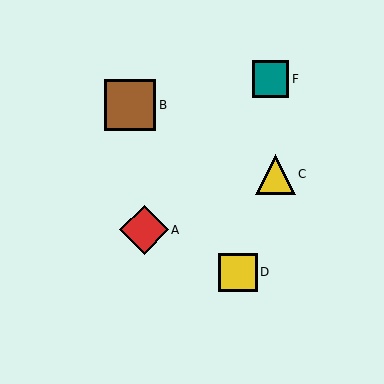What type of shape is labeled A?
Shape A is a red diamond.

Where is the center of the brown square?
The center of the brown square is at (130, 105).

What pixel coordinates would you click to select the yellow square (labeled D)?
Click at (238, 272) to select the yellow square D.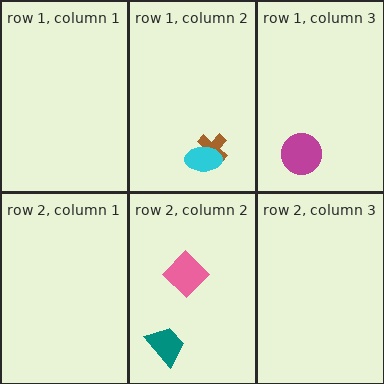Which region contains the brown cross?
The row 1, column 2 region.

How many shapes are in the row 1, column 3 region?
1.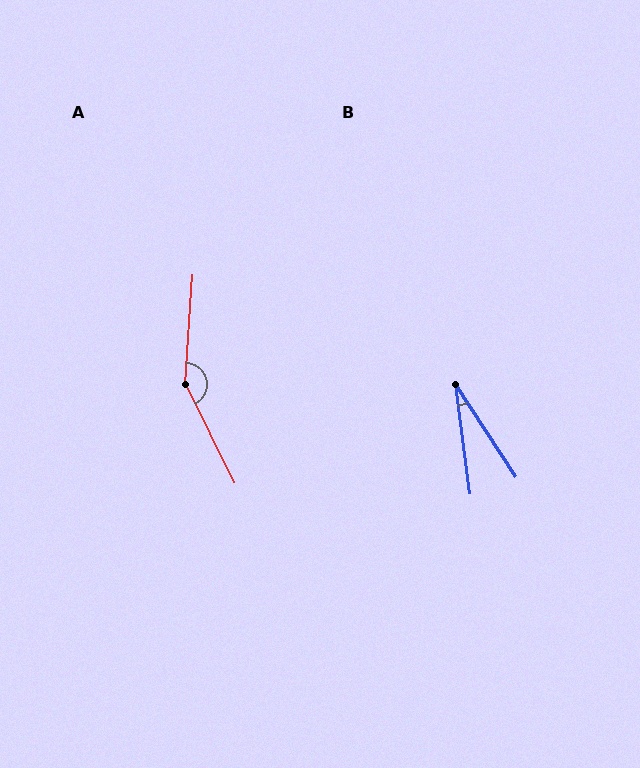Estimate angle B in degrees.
Approximately 26 degrees.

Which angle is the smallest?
B, at approximately 26 degrees.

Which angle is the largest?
A, at approximately 150 degrees.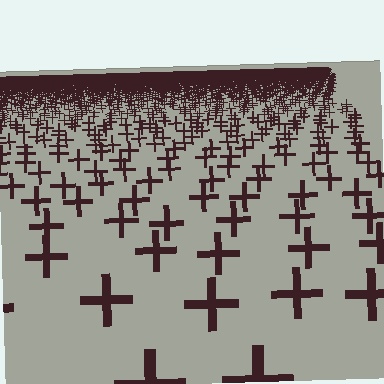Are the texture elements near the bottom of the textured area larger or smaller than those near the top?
Larger. Near the bottom, elements are closer to the viewer and appear at a bigger on-screen size.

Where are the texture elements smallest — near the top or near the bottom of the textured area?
Near the top.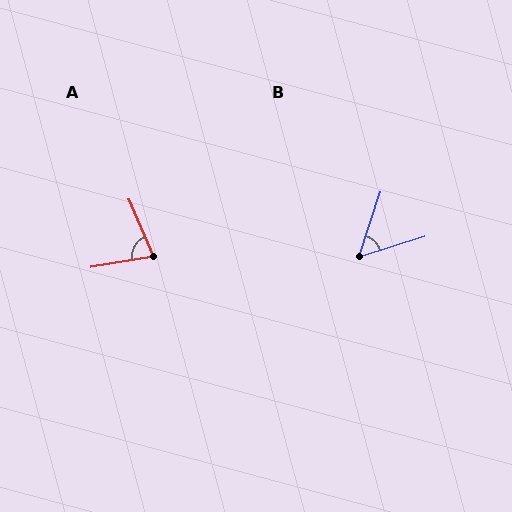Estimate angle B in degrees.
Approximately 54 degrees.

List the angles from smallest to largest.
B (54°), A (76°).